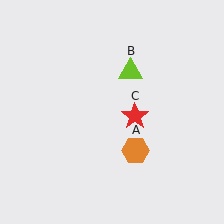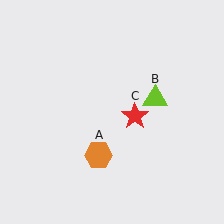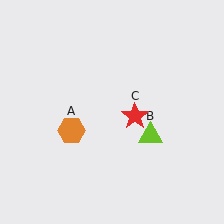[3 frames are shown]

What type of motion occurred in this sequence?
The orange hexagon (object A), lime triangle (object B) rotated clockwise around the center of the scene.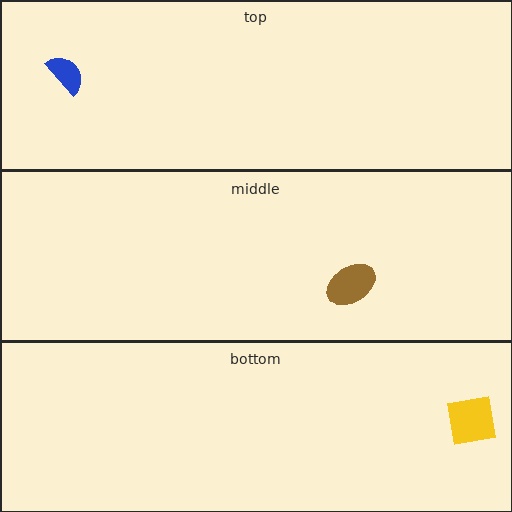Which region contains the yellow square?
The bottom region.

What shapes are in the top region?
The blue semicircle.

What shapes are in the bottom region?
The yellow square.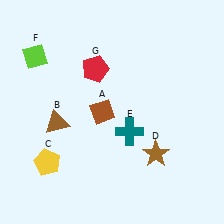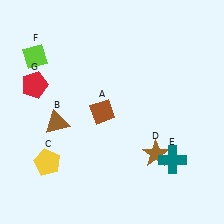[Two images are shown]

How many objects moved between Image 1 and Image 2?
2 objects moved between the two images.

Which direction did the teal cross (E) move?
The teal cross (E) moved right.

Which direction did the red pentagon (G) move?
The red pentagon (G) moved left.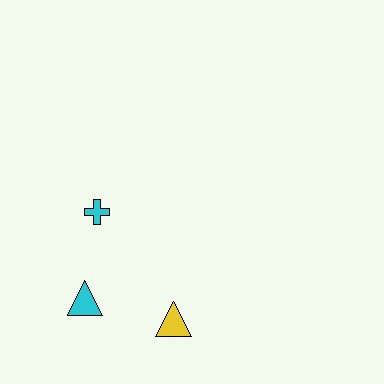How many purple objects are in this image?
There are no purple objects.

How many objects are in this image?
There are 3 objects.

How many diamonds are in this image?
There are no diamonds.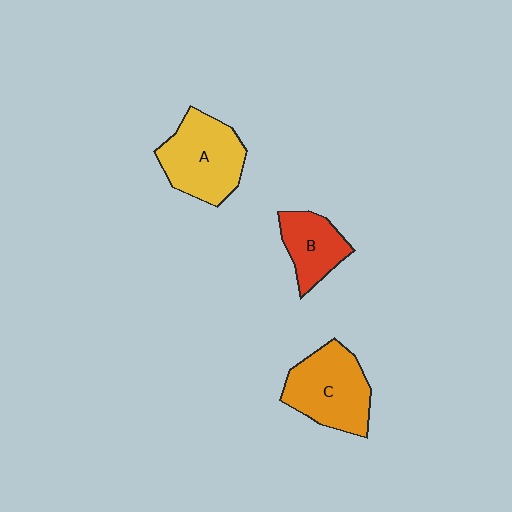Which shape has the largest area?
Shape A (yellow).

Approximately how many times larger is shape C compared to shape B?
Approximately 1.6 times.